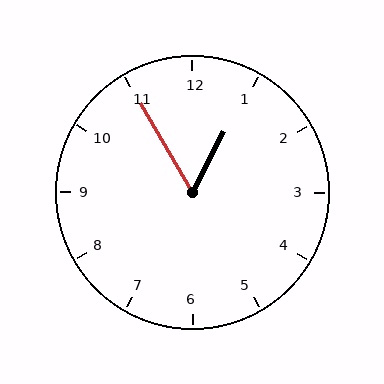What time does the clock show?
12:55.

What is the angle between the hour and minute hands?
Approximately 58 degrees.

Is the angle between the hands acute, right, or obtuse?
It is acute.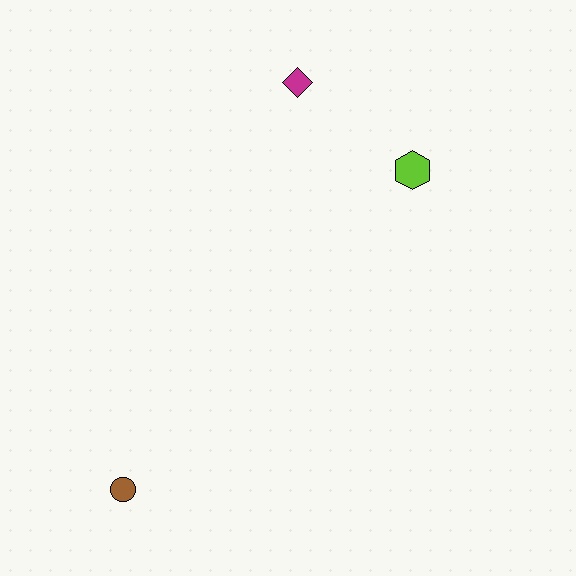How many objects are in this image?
There are 3 objects.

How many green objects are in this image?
There are no green objects.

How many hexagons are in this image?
There is 1 hexagon.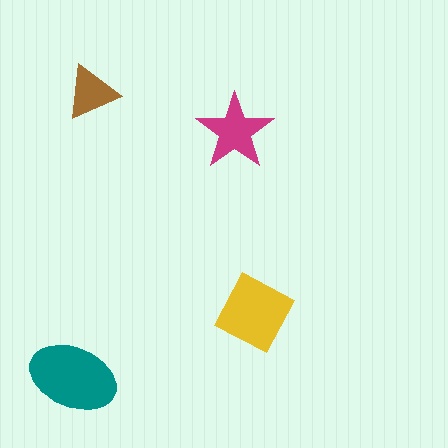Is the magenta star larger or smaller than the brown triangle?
Larger.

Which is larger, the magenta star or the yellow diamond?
The yellow diamond.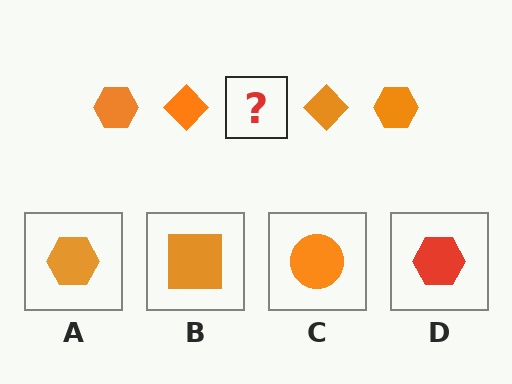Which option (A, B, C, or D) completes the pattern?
A.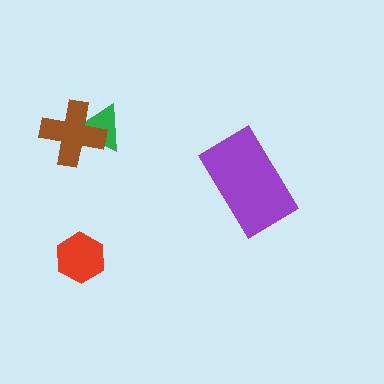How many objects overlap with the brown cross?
1 object overlaps with the brown cross.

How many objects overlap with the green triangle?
1 object overlaps with the green triangle.